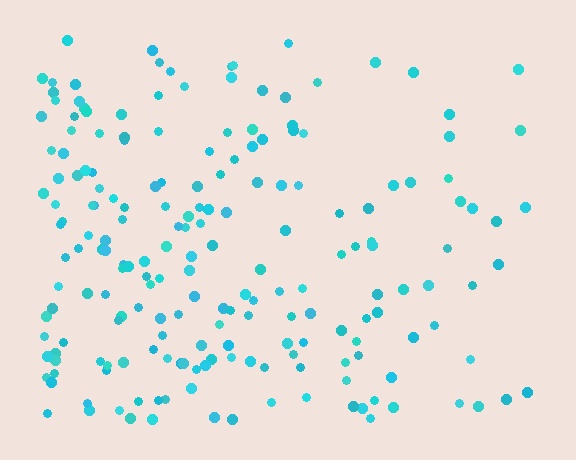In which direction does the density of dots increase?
From right to left, with the left side densest.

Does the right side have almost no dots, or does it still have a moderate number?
Still a moderate number, just noticeably fewer than the left.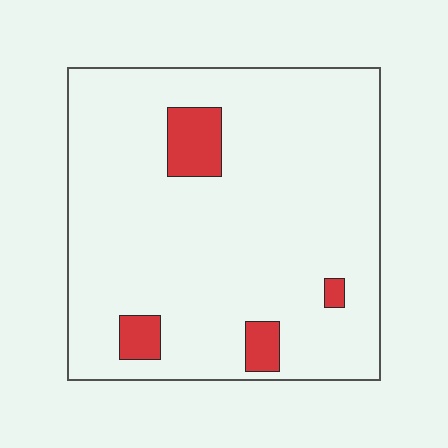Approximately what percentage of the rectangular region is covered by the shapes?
Approximately 10%.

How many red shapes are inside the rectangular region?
4.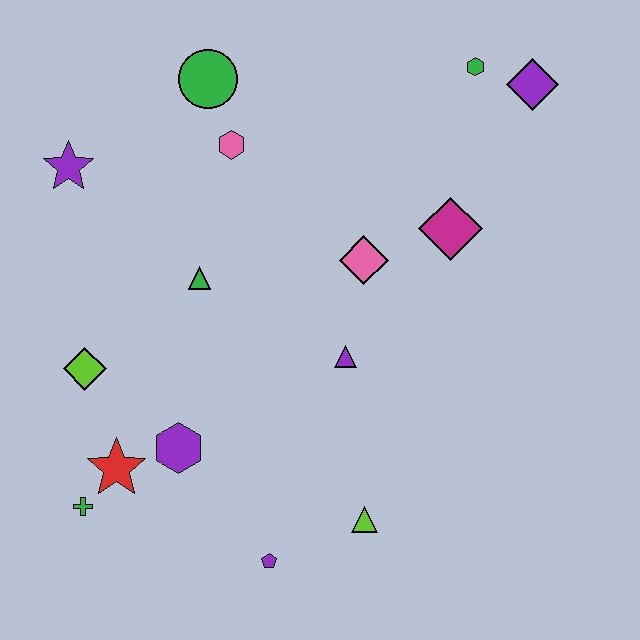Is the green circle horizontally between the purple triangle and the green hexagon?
No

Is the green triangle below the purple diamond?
Yes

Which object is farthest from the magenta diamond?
The green cross is farthest from the magenta diamond.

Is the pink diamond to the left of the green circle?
No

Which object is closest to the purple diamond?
The green hexagon is closest to the purple diamond.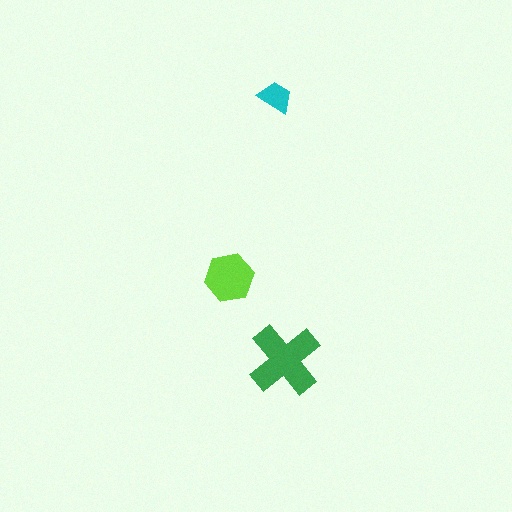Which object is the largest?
The green cross.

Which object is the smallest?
The cyan trapezoid.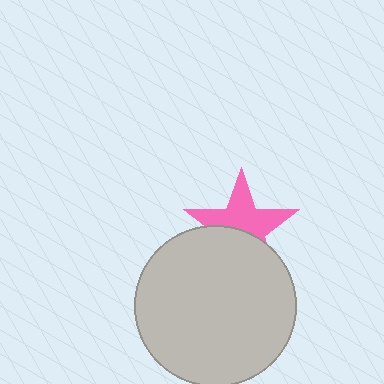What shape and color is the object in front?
The object in front is a light gray circle.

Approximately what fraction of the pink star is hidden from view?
Roughly 44% of the pink star is hidden behind the light gray circle.